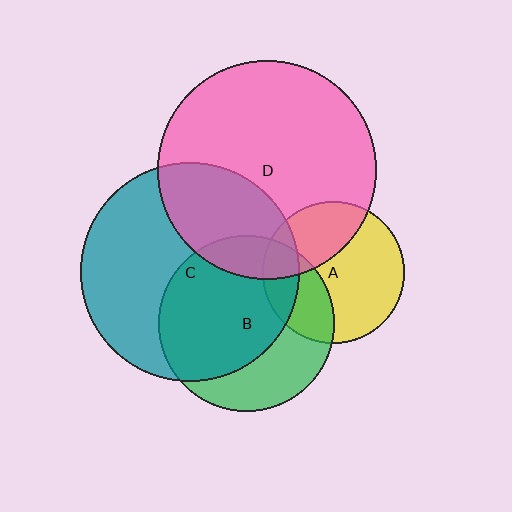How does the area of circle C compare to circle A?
Approximately 2.4 times.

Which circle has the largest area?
Circle D (pink).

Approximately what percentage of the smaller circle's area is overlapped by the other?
Approximately 30%.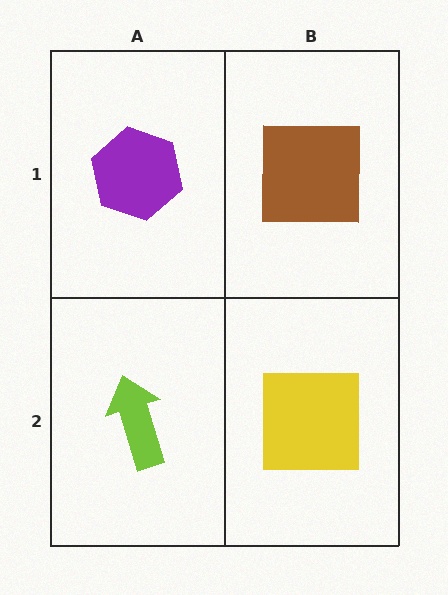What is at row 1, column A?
A purple hexagon.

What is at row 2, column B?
A yellow square.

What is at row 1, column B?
A brown square.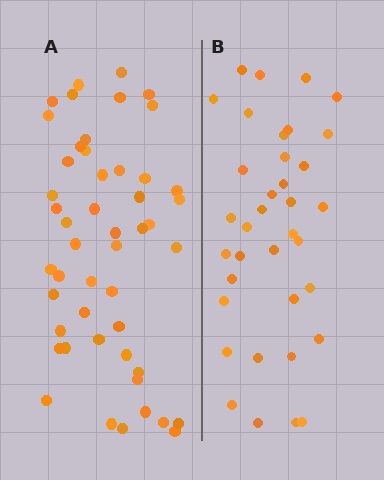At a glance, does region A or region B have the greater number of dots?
Region A (the left region) has more dots.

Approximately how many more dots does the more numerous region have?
Region A has approximately 15 more dots than region B.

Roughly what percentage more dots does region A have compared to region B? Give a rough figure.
About 35% more.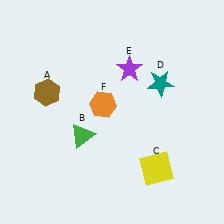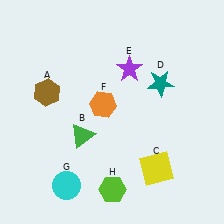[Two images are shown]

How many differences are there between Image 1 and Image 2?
There are 2 differences between the two images.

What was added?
A cyan circle (G), a lime hexagon (H) were added in Image 2.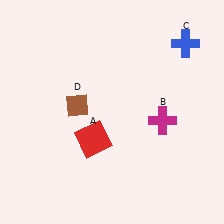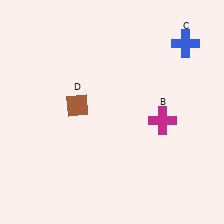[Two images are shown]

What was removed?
The red square (A) was removed in Image 2.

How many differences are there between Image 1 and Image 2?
There is 1 difference between the two images.